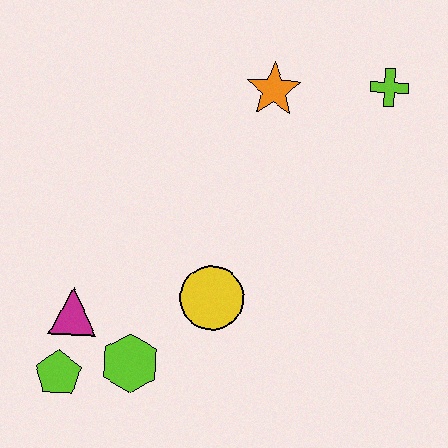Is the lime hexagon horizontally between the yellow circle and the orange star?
No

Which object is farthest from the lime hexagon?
The lime cross is farthest from the lime hexagon.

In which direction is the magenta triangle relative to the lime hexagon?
The magenta triangle is to the left of the lime hexagon.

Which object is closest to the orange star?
The lime cross is closest to the orange star.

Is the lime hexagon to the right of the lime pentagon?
Yes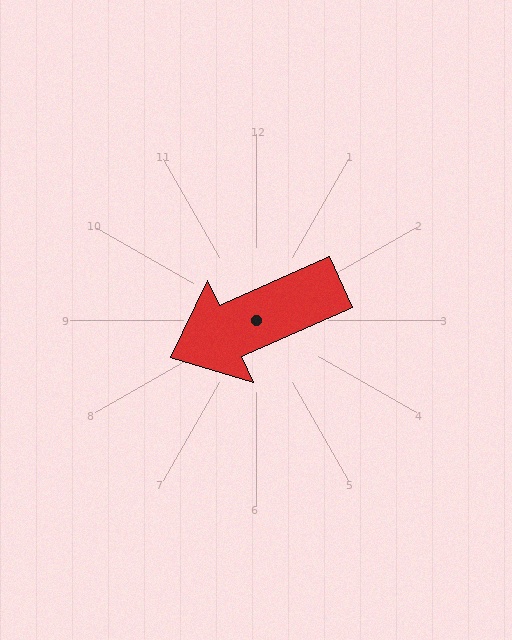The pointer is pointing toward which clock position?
Roughly 8 o'clock.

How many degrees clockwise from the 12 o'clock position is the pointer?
Approximately 246 degrees.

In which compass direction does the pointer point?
Southwest.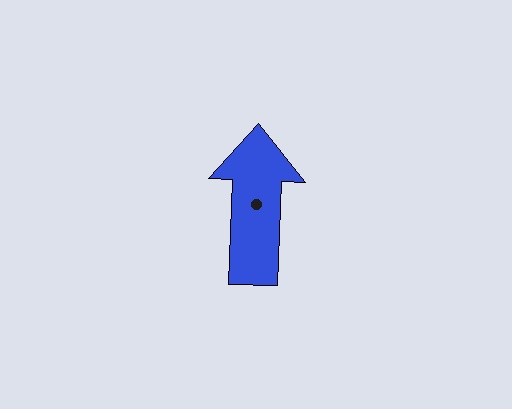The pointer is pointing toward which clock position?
Roughly 12 o'clock.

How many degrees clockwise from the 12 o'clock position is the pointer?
Approximately 2 degrees.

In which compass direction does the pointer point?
North.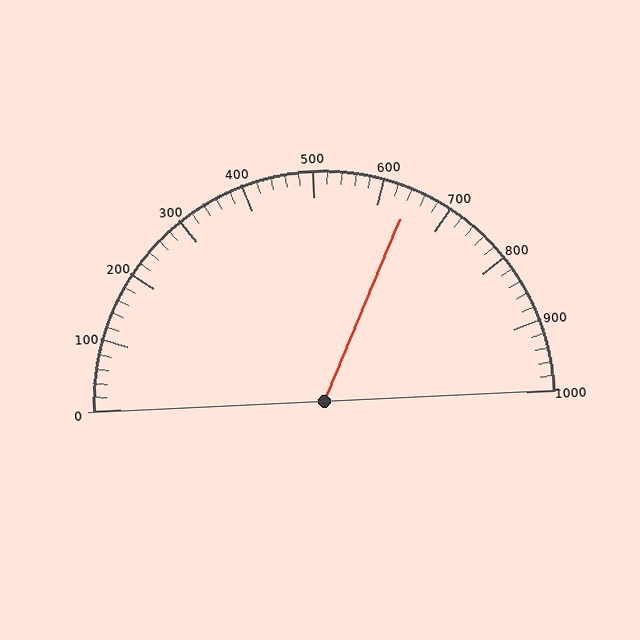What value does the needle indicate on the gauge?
The needle indicates approximately 640.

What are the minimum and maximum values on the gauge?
The gauge ranges from 0 to 1000.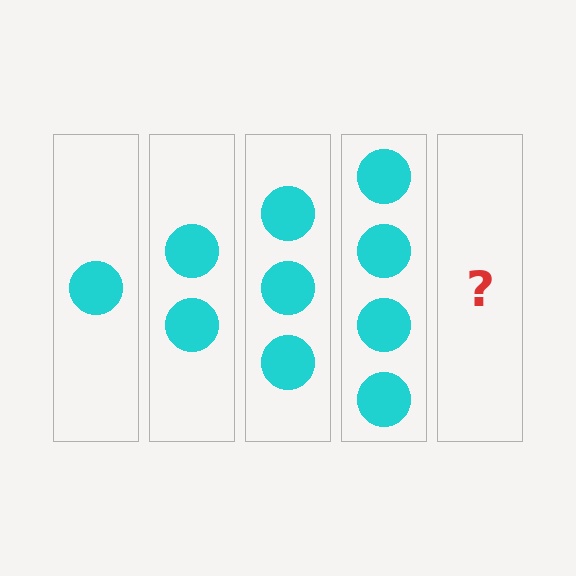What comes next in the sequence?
The next element should be 5 circles.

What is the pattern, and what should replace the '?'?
The pattern is that each step adds one more circle. The '?' should be 5 circles.